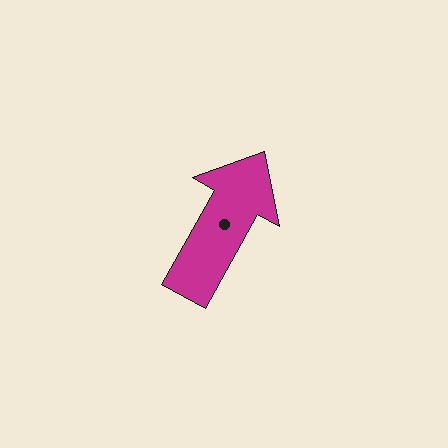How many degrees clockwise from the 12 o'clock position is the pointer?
Approximately 29 degrees.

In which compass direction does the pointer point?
Northeast.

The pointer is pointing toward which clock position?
Roughly 1 o'clock.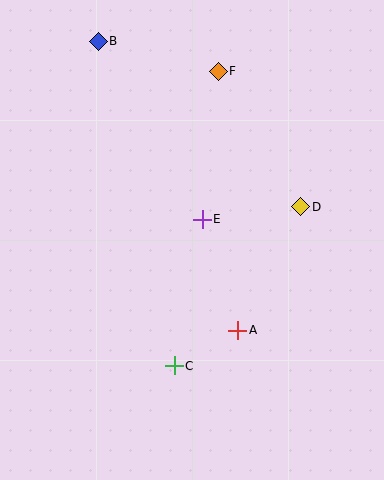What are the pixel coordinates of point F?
Point F is at (218, 71).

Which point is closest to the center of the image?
Point E at (202, 219) is closest to the center.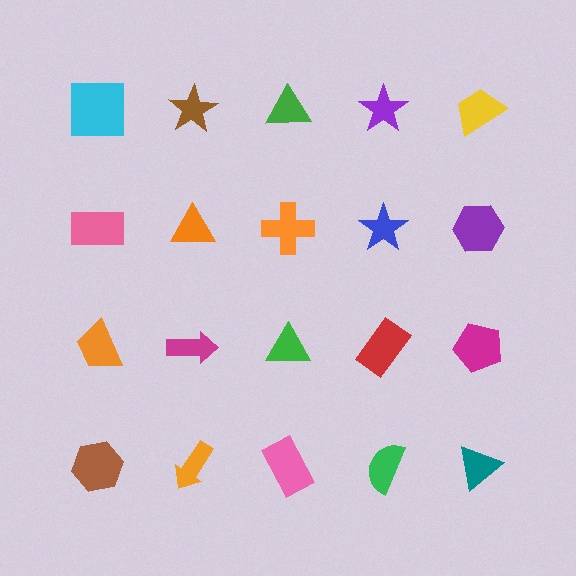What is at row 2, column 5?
A purple hexagon.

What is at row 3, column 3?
A green triangle.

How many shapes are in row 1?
5 shapes.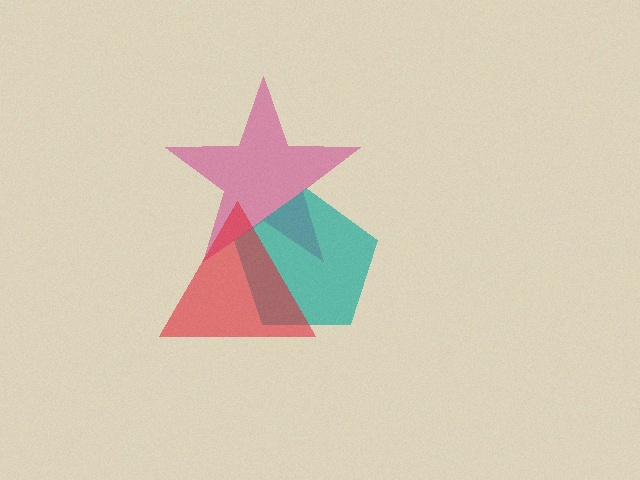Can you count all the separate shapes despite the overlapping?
Yes, there are 3 separate shapes.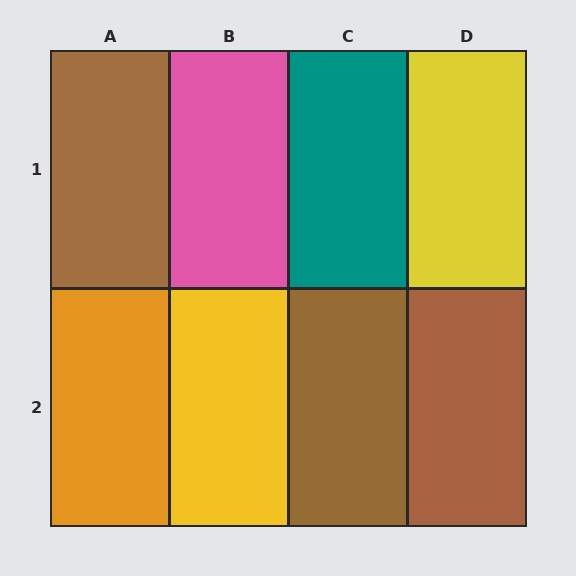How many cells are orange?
1 cell is orange.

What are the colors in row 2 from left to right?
Orange, yellow, brown, brown.